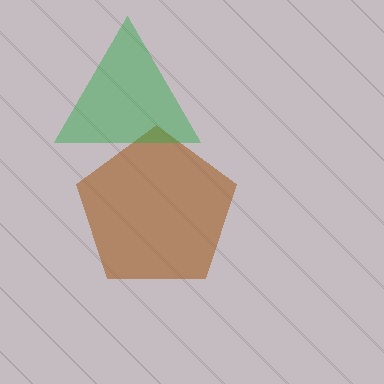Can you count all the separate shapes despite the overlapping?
Yes, there are 2 separate shapes.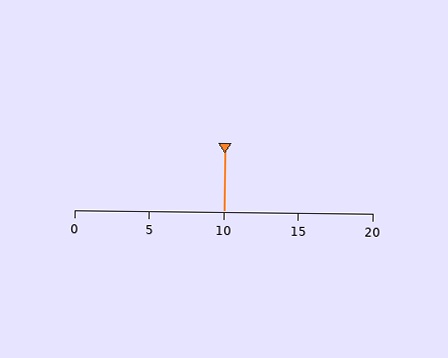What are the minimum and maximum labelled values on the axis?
The axis runs from 0 to 20.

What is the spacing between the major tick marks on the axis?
The major ticks are spaced 5 apart.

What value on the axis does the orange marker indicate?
The marker indicates approximately 10.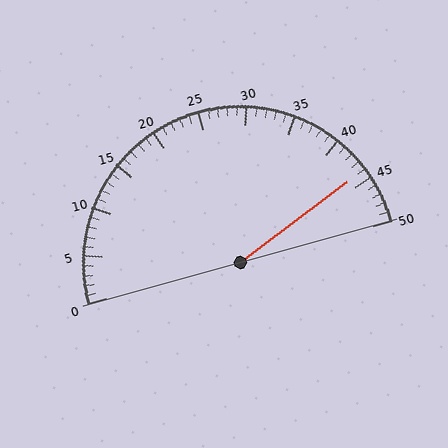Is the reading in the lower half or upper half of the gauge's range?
The reading is in the upper half of the range (0 to 50).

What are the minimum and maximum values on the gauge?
The gauge ranges from 0 to 50.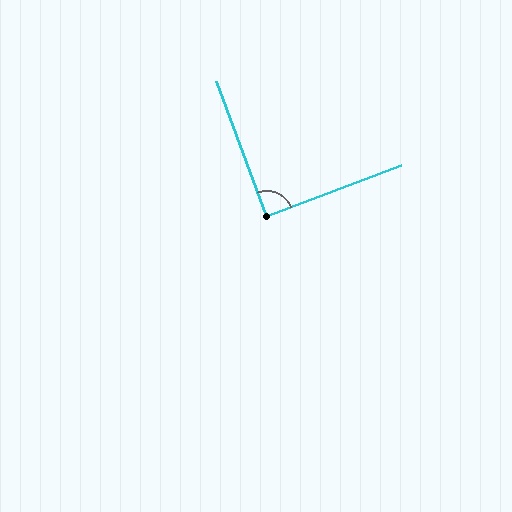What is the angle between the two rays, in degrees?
Approximately 89 degrees.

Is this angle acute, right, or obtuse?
It is approximately a right angle.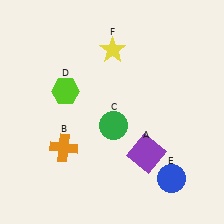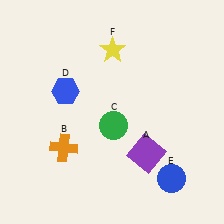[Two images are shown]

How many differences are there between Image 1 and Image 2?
There is 1 difference between the two images.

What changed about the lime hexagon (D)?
In Image 1, D is lime. In Image 2, it changed to blue.